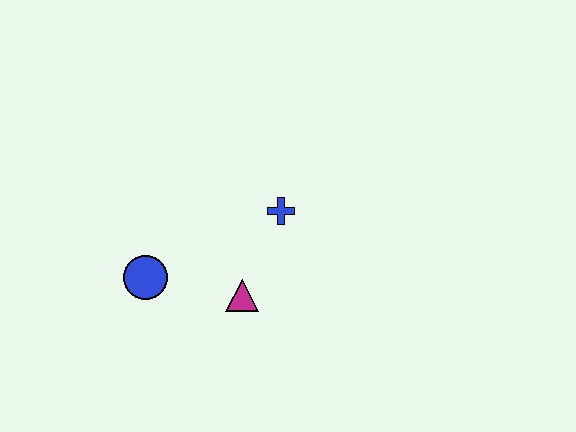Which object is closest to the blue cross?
The magenta triangle is closest to the blue cross.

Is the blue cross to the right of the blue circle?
Yes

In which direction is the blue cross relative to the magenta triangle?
The blue cross is above the magenta triangle.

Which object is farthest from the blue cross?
The blue circle is farthest from the blue cross.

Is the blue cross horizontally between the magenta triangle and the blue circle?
No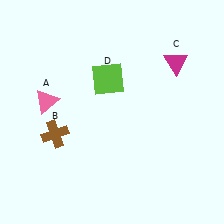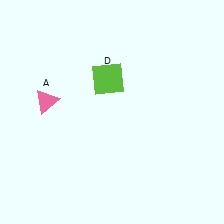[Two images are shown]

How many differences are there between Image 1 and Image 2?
There are 2 differences between the two images.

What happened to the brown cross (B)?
The brown cross (B) was removed in Image 2. It was in the bottom-left area of Image 1.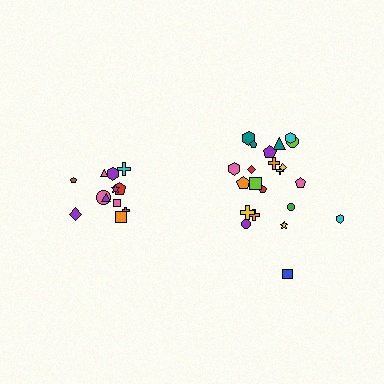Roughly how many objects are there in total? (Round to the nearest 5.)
Roughly 35 objects in total.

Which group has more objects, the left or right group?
The right group.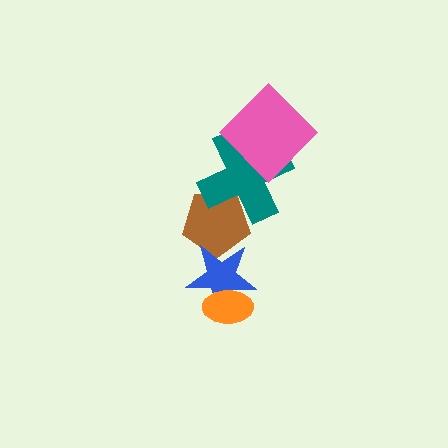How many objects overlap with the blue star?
2 objects overlap with the blue star.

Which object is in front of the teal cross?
The pink diamond is in front of the teal cross.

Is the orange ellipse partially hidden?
No, no other shape covers it.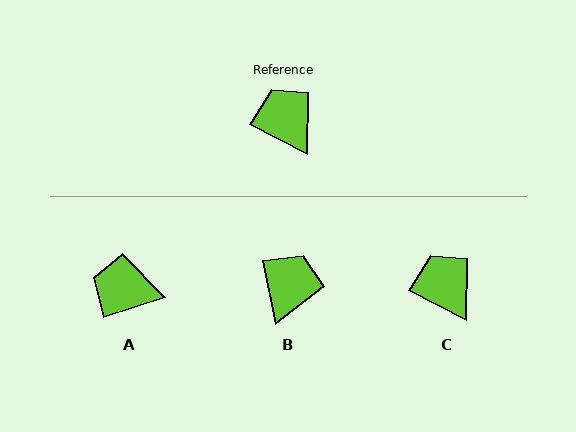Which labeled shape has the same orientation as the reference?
C.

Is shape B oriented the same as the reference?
No, it is off by about 51 degrees.